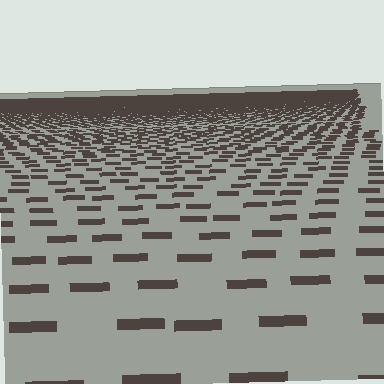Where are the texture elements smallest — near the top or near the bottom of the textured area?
Near the top.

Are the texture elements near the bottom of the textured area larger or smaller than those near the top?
Larger. Near the bottom, elements are closer to the viewer and appear at a bigger on-screen size.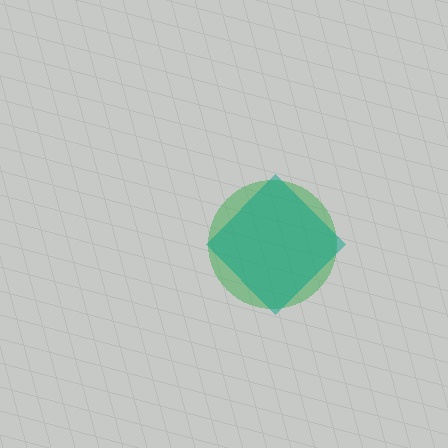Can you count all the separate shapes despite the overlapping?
Yes, there are 2 separate shapes.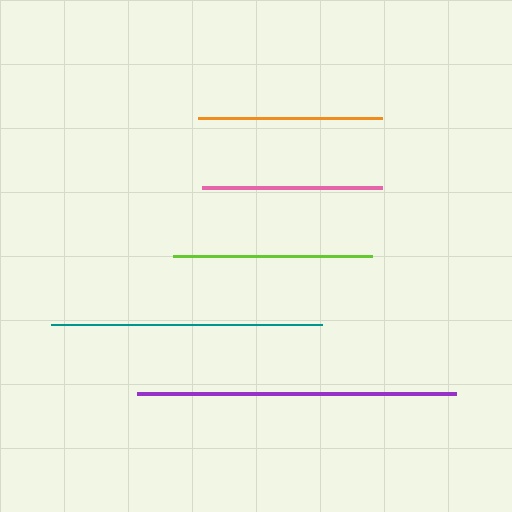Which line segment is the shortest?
The pink line is the shortest at approximately 180 pixels.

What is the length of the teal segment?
The teal segment is approximately 271 pixels long.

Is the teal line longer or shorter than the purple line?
The purple line is longer than the teal line.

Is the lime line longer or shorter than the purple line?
The purple line is longer than the lime line.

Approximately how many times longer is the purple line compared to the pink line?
The purple line is approximately 1.8 times the length of the pink line.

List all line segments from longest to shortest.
From longest to shortest: purple, teal, lime, orange, pink.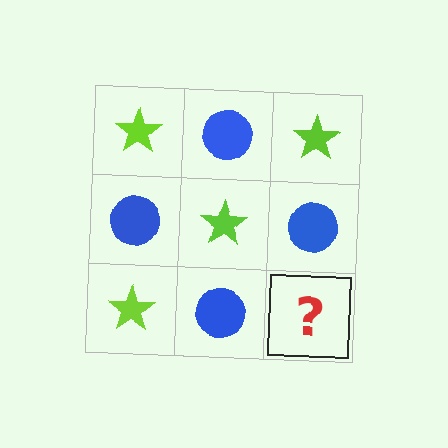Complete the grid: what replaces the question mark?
The question mark should be replaced with a lime star.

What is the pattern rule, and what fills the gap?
The rule is that it alternates lime star and blue circle in a checkerboard pattern. The gap should be filled with a lime star.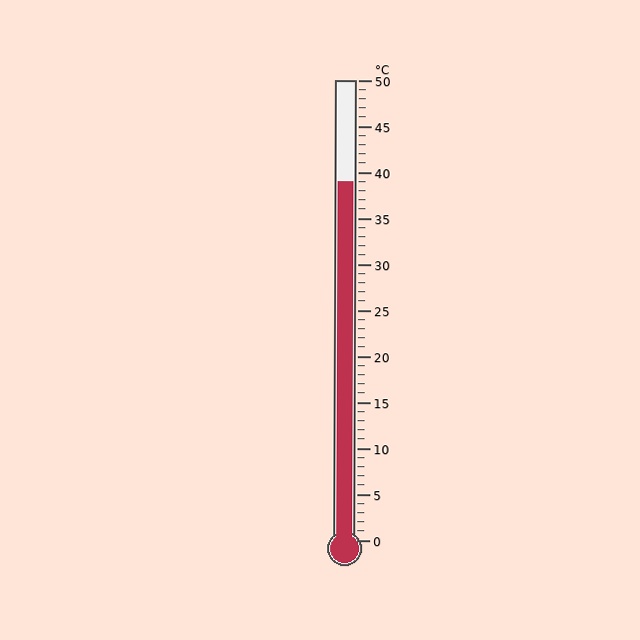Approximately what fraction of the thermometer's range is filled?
The thermometer is filled to approximately 80% of its range.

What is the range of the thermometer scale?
The thermometer scale ranges from 0°C to 50°C.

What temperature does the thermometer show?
The thermometer shows approximately 39°C.